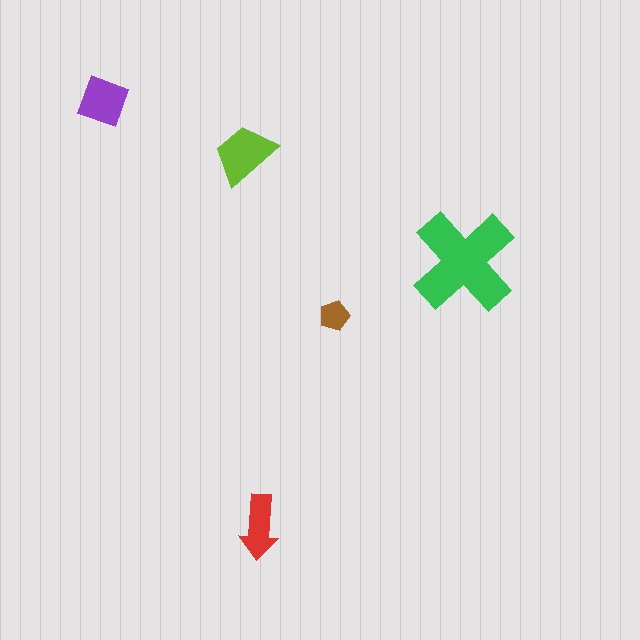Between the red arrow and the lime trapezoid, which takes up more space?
The lime trapezoid.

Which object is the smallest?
The brown pentagon.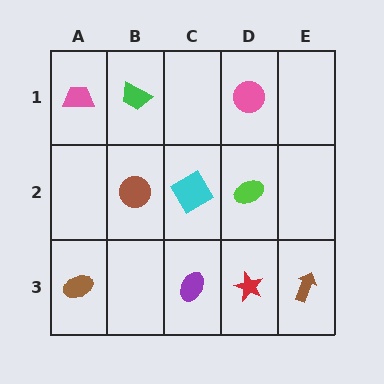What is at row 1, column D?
A pink circle.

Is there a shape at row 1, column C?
No, that cell is empty.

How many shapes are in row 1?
3 shapes.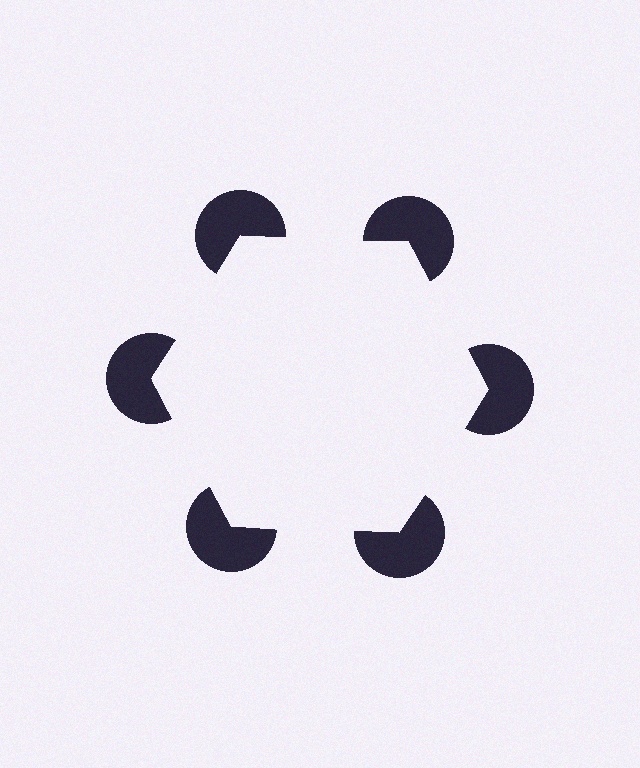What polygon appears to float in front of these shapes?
An illusory hexagon — its edges are inferred from the aligned wedge cuts in the pac-man discs, not physically drawn.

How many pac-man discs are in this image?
There are 6 — one at each vertex of the illusory hexagon.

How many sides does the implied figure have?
6 sides.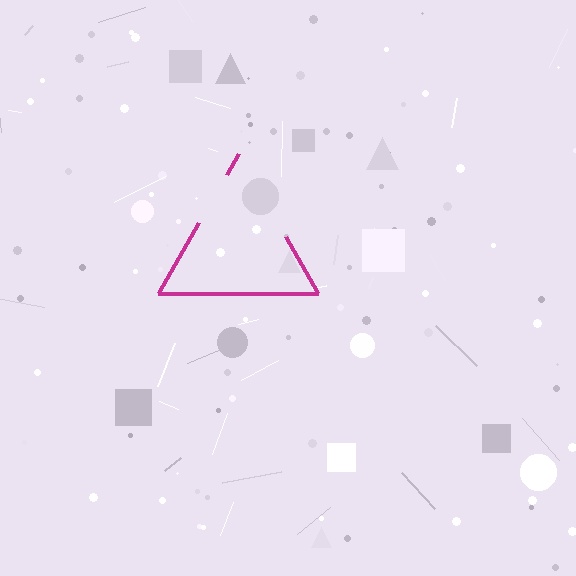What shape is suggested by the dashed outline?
The dashed outline suggests a triangle.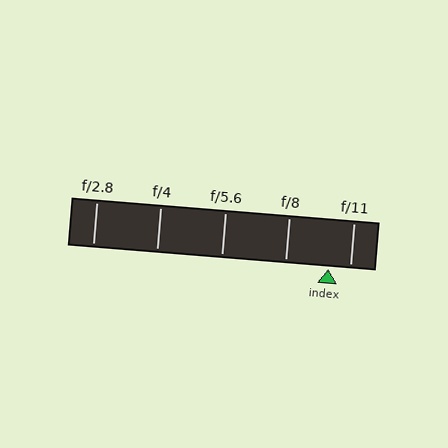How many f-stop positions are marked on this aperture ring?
There are 5 f-stop positions marked.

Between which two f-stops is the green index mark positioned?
The index mark is between f/8 and f/11.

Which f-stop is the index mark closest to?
The index mark is closest to f/11.